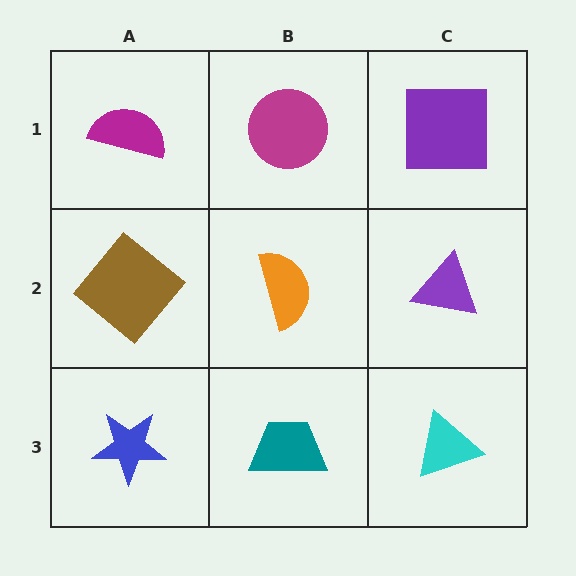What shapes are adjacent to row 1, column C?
A purple triangle (row 2, column C), a magenta circle (row 1, column B).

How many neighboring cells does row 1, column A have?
2.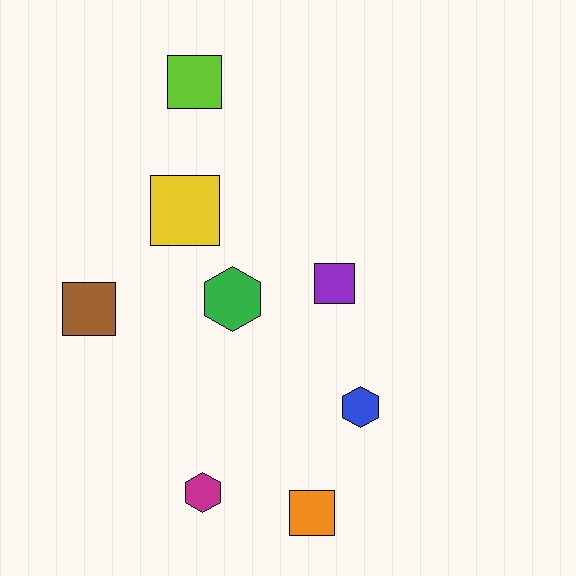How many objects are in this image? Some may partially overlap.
There are 8 objects.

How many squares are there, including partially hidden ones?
There are 5 squares.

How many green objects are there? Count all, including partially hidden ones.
There is 1 green object.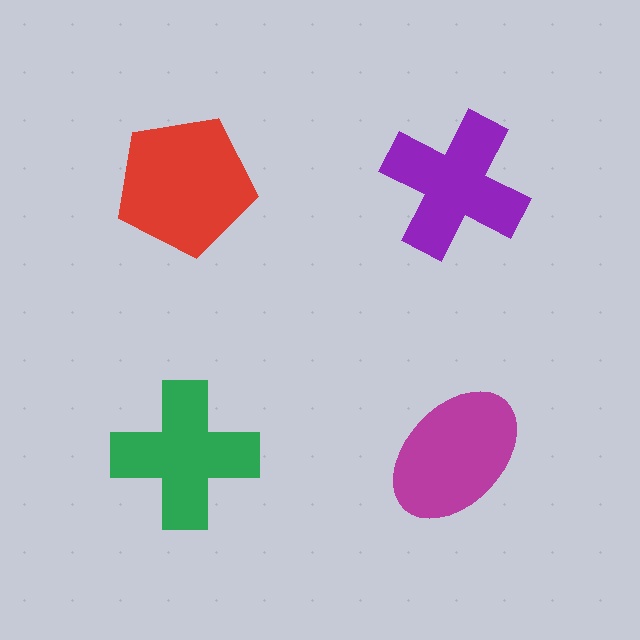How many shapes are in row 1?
2 shapes.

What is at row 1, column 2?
A purple cross.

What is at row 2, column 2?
A magenta ellipse.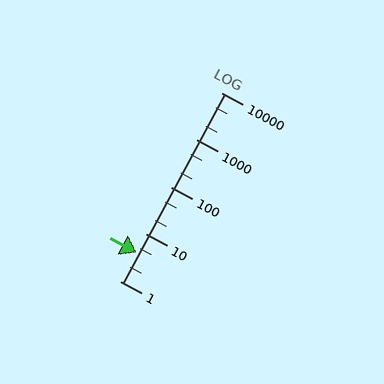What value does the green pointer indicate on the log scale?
The pointer indicates approximately 4.1.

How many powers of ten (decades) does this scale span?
The scale spans 4 decades, from 1 to 10000.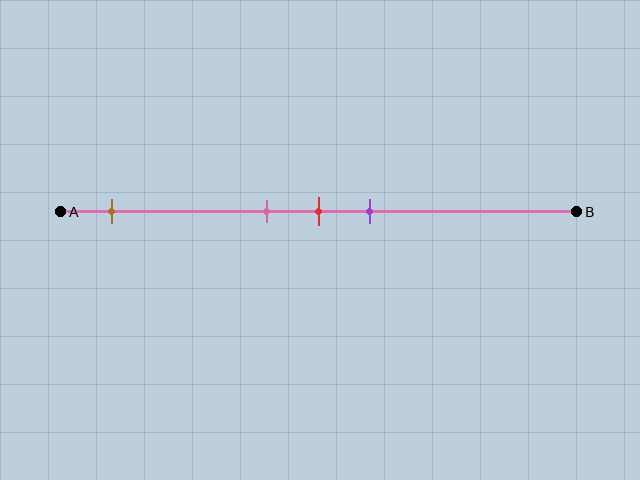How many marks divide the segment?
There are 4 marks dividing the segment.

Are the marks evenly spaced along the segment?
No, the marks are not evenly spaced.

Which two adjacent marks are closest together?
The pink and red marks are the closest adjacent pair.